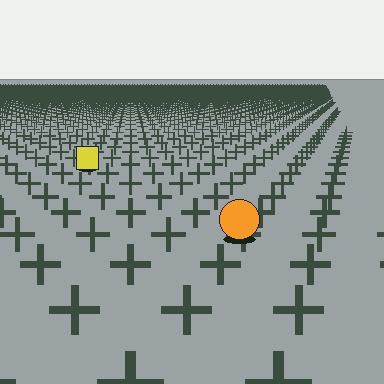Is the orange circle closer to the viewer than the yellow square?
Yes. The orange circle is closer — you can tell from the texture gradient: the ground texture is coarser near it.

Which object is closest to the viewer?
The orange circle is closest. The texture marks near it are larger and more spread out.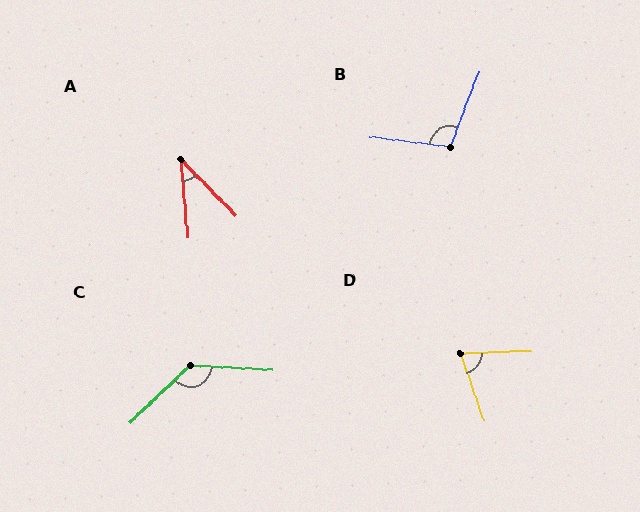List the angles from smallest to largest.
A (40°), D (73°), B (104°), C (133°).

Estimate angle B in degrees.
Approximately 104 degrees.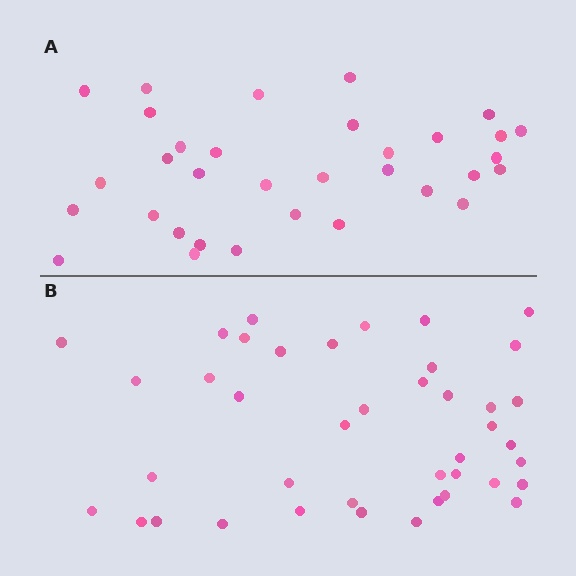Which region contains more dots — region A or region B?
Region B (the bottom region) has more dots.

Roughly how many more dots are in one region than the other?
Region B has roughly 8 or so more dots than region A.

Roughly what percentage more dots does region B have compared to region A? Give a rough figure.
About 25% more.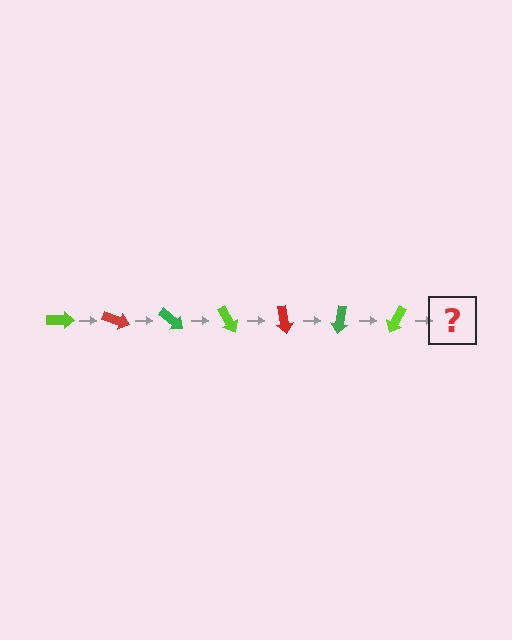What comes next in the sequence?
The next element should be a red arrow, rotated 140 degrees from the start.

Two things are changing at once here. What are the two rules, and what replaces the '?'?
The two rules are that it rotates 20 degrees each step and the color cycles through lime, red, and green. The '?' should be a red arrow, rotated 140 degrees from the start.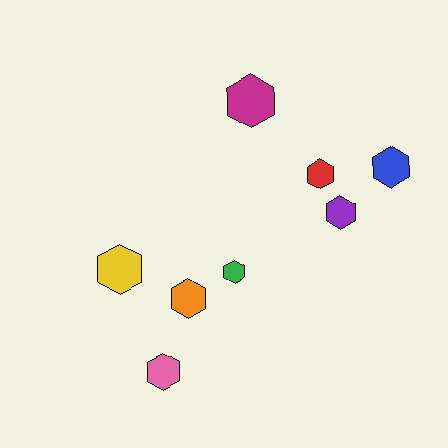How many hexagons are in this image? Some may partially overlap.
There are 8 hexagons.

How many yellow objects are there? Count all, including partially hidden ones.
There is 1 yellow object.